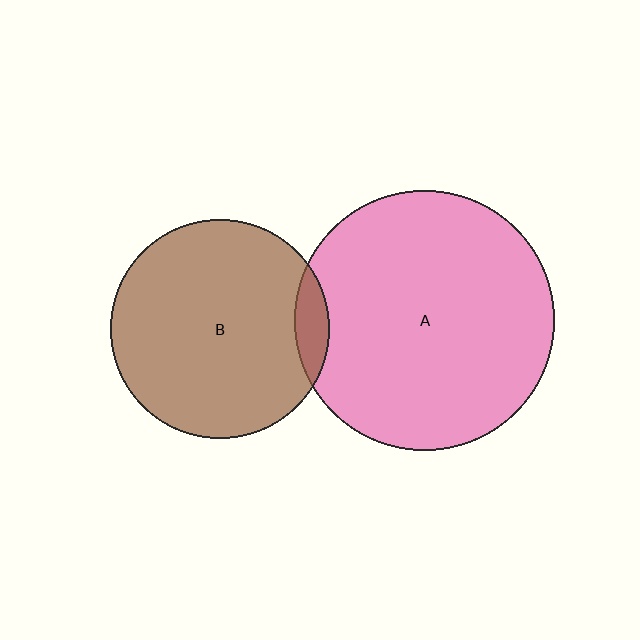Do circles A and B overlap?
Yes.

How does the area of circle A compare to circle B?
Approximately 1.4 times.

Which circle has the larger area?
Circle A (pink).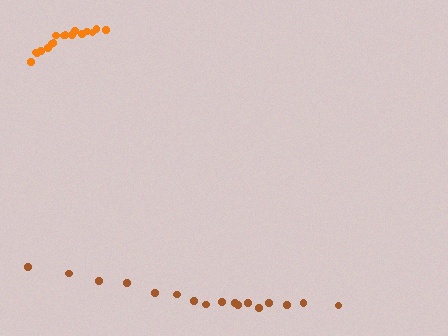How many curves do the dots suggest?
There are 2 distinct paths.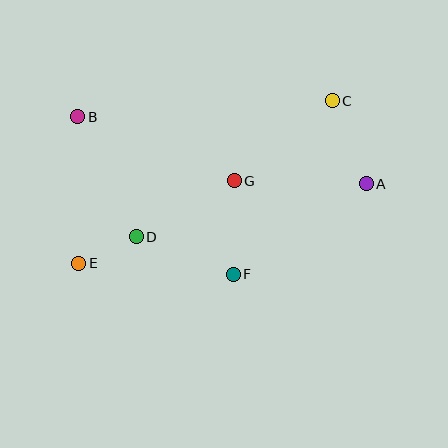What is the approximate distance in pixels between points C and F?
The distance between C and F is approximately 200 pixels.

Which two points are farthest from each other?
Points C and E are farthest from each other.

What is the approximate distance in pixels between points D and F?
The distance between D and F is approximately 104 pixels.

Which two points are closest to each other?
Points D and E are closest to each other.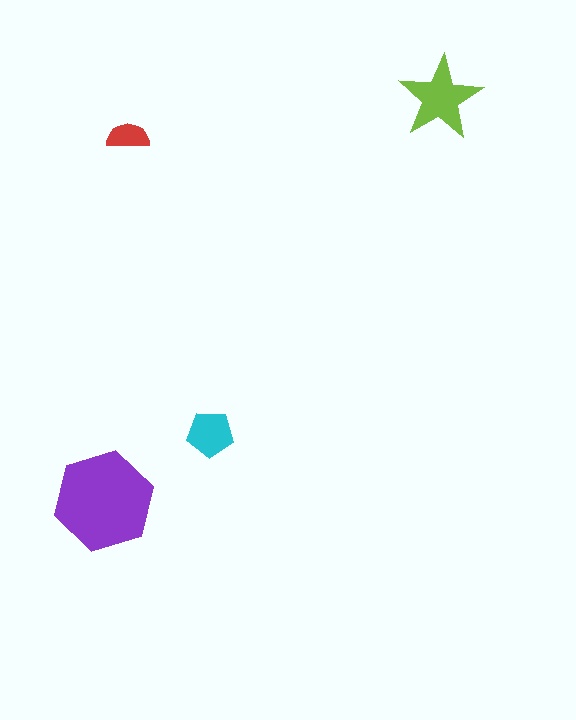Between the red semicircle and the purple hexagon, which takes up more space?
The purple hexagon.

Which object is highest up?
The lime star is topmost.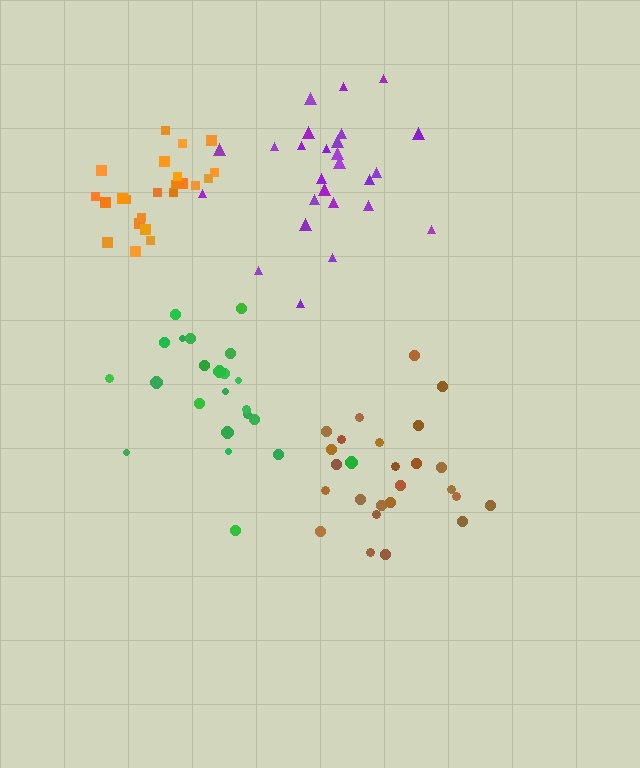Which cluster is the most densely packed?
Orange.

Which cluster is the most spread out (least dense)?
Green.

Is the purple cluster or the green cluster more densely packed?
Purple.